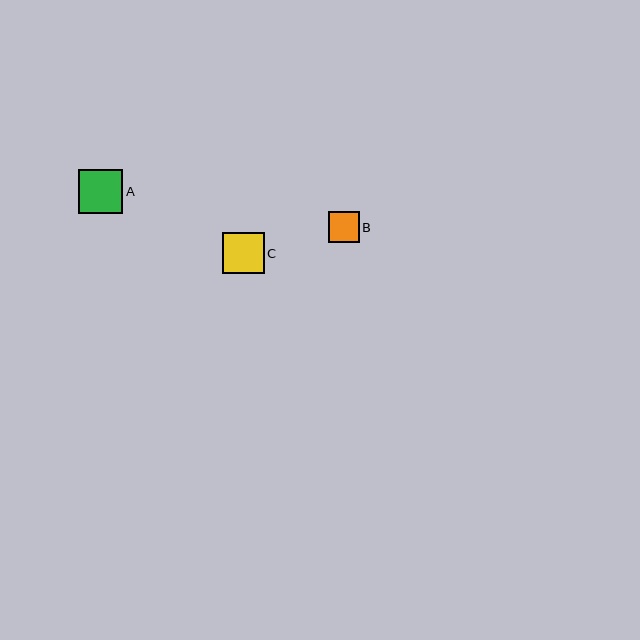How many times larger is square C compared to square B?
Square C is approximately 1.4 times the size of square B.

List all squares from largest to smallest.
From largest to smallest: A, C, B.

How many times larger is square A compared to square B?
Square A is approximately 1.4 times the size of square B.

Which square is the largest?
Square A is the largest with a size of approximately 44 pixels.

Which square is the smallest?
Square B is the smallest with a size of approximately 31 pixels.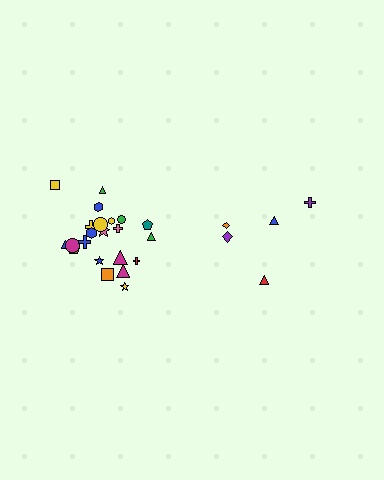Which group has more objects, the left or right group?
The left group.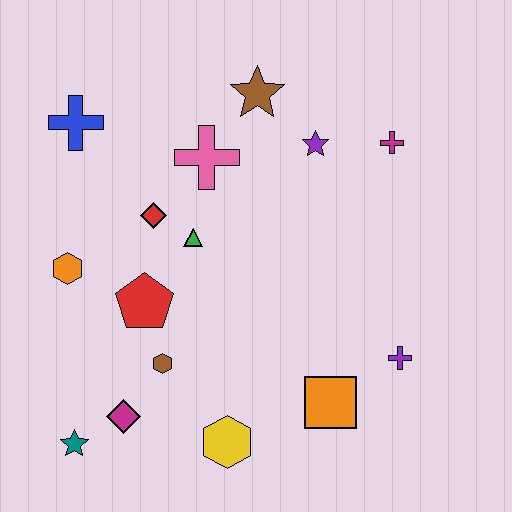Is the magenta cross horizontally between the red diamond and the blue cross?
No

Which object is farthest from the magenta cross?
The teal star is farthest from the magenta cross.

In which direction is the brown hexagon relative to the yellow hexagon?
The brown hexagon is above the yellow hexagon.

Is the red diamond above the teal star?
Yes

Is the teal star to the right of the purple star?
No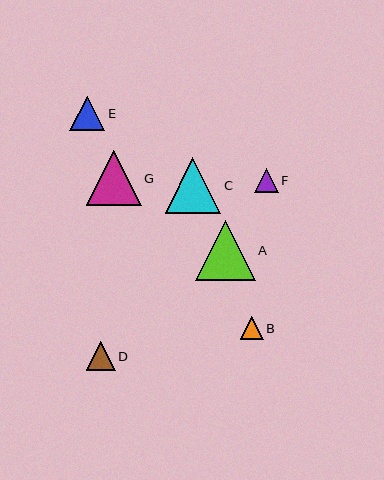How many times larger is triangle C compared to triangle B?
Triangle C is approximately 2.4 times the size of triangle B.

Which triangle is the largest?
Triangle A is the largest with a size of approximately 60 pixels.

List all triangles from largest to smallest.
From largest to smallest: A, C, G, E, D, F, B.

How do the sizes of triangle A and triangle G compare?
Triangle A and triangle G are approximately the same size.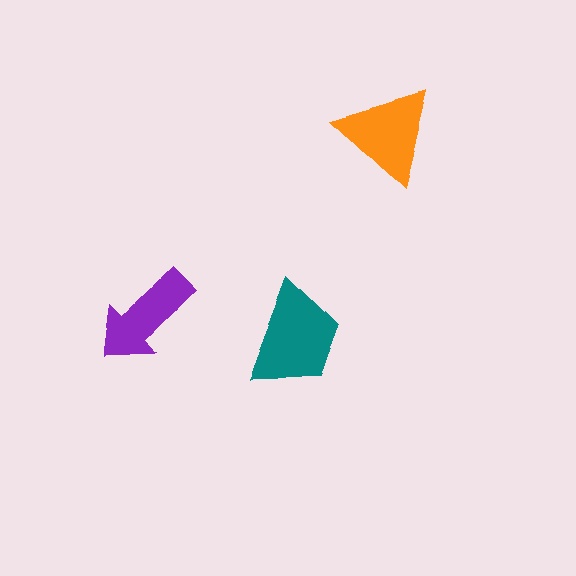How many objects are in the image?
There are 3 objects in the image.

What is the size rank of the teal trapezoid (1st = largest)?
1st.